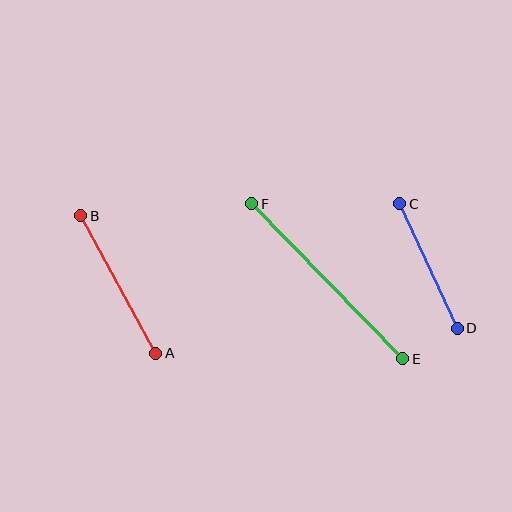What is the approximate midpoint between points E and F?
The midpoint is at approximately (327, 281) pixels.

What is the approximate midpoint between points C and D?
The midpoint is at approximately (429, 266) pixels.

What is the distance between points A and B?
The distance is approximately 156 pixels.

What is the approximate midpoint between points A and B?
The midpoint is at approximately (118, 285) pixels.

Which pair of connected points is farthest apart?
Points E and F are farthest apart.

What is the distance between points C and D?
The distance is approximately 137 pixels.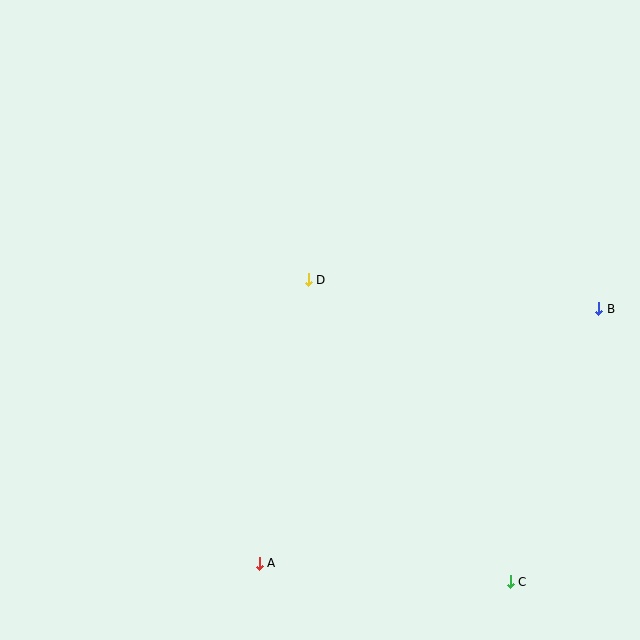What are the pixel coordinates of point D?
Point D is at (308, 280).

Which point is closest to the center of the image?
Point D at (308, 280) is closest to the center.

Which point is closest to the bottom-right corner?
Point C is closest to the bottom-right corner.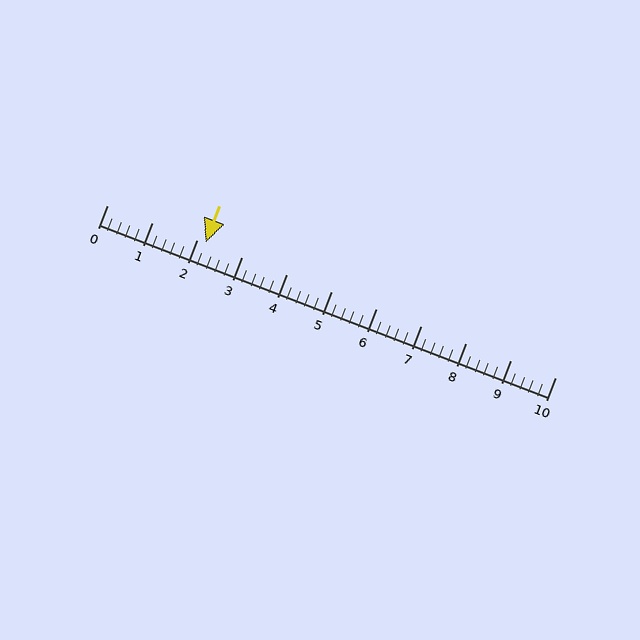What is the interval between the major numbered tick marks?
The major tick marks are spaced 1 units apart.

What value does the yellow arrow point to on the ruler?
The yellow arrow points to approximately 2.2.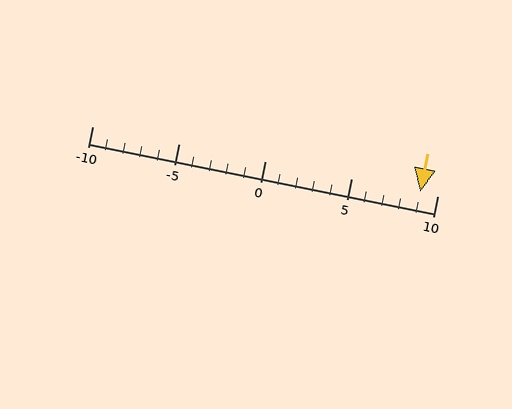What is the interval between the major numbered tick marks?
The major tick marks are spaced 5 units apart.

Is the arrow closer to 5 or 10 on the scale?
The arrow is closer to 10.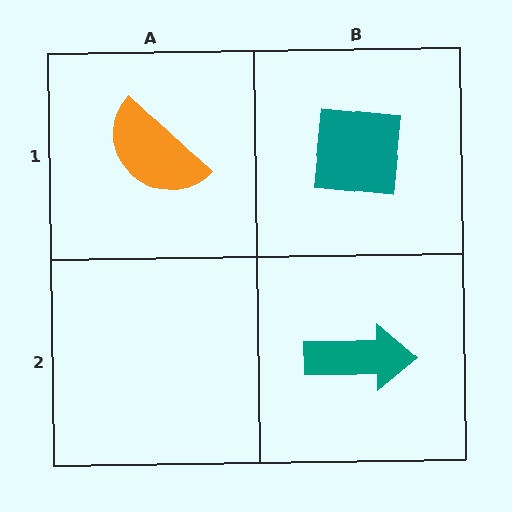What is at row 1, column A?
An orange semicircle.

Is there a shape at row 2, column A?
No, that cell is empty.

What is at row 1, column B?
A teal square.